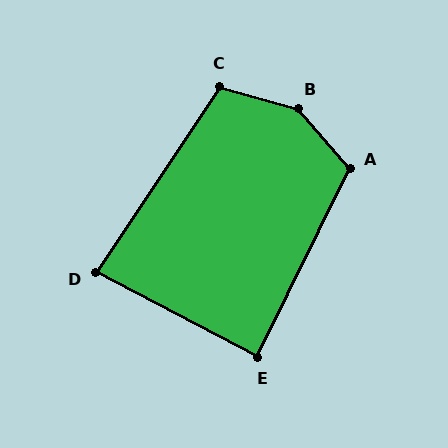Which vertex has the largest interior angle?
B, at approximately 146 degrees.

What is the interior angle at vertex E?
Approximately 88 degrees (approximately right).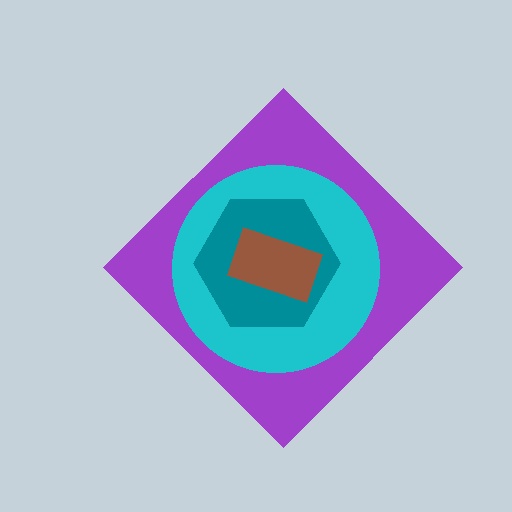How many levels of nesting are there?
4.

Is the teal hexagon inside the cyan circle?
Yes.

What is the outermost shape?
The purple diamond.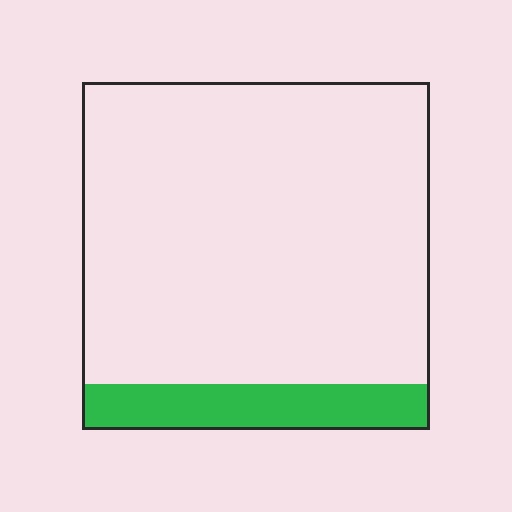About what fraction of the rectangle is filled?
About one eighth (1/8).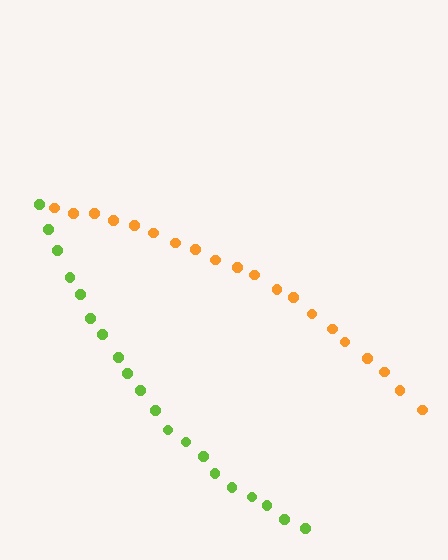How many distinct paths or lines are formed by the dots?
There are 2 distinct paths.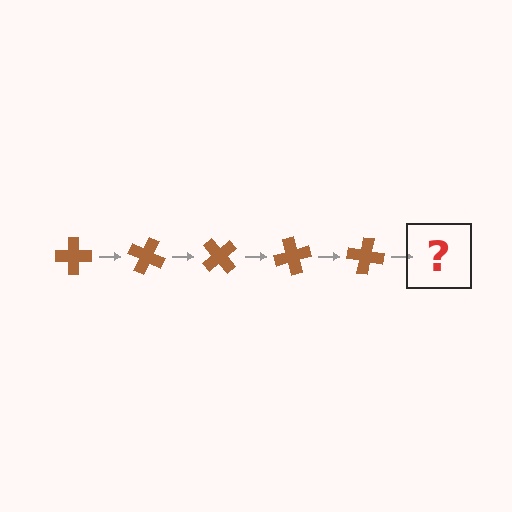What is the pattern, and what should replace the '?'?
The pattern is that the cross rotates 25 degrees each step. The '?' should be a brown cross rotated 125 degrees.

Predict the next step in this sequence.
The next step is a brown cross rotated 125 degrees.